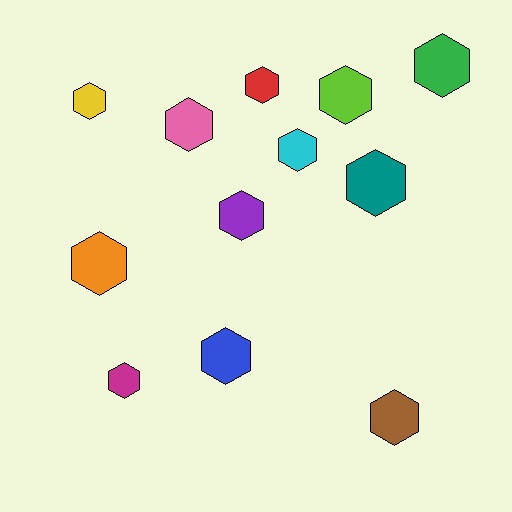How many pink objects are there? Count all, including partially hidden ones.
There is 1 pink object.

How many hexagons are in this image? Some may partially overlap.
There are 12 hexagons.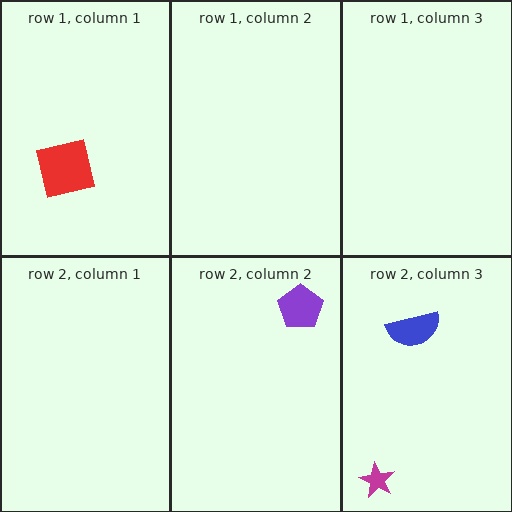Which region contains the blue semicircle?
The row 2, column 3 region.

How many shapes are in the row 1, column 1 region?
1.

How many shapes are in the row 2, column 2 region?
1.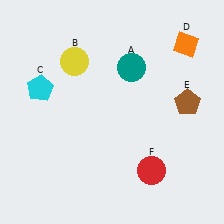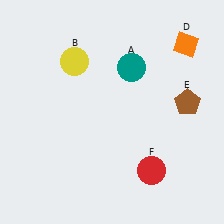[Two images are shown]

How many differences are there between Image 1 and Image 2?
There is 1 difference between the two images.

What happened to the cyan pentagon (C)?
The cyan pentagon (C) was removed in Image 2. It was in the top-left area of Image 1.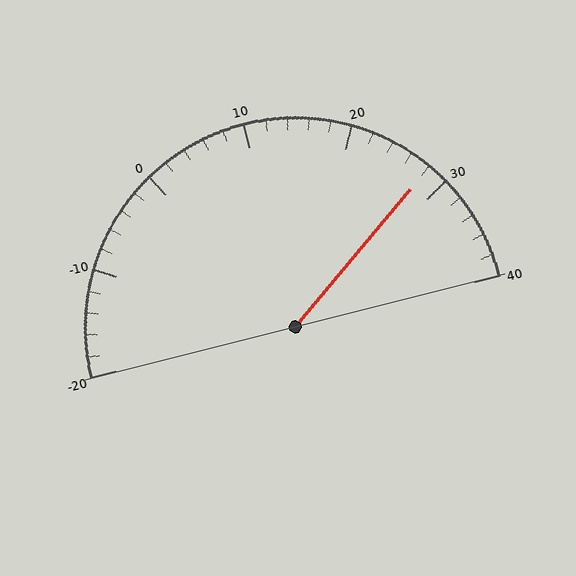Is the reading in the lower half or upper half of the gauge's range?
The reading is in the upper half of the range (-20 to 40).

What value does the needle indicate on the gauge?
The needle indicates approximately 28.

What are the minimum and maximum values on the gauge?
The gauge ranges from -20 to 40.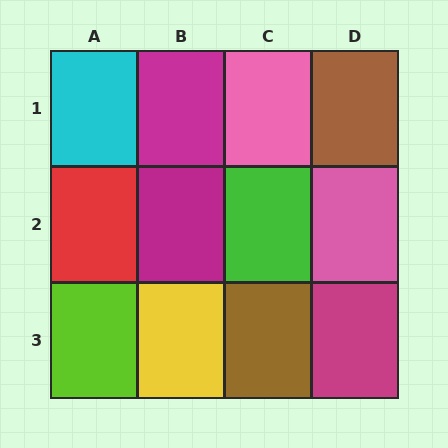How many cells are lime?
1 cell is lime.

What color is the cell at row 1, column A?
Cyan.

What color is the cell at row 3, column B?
Yellow.